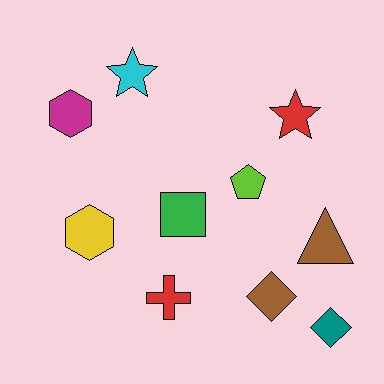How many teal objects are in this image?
There is 1 teal object.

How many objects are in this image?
There are 10 objects.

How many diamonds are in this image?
There are 2 diamonds.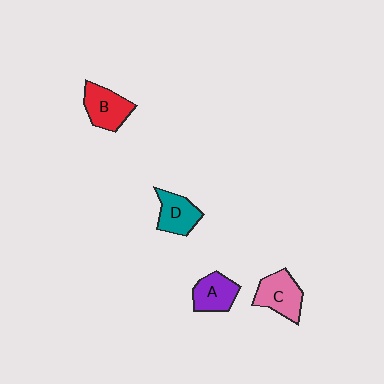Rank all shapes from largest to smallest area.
From largest to smallest: C (pink), B (red), D (teal), A (purple).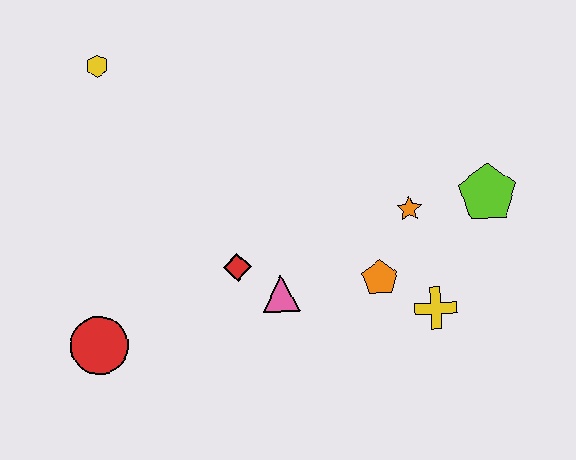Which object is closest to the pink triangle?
The red diamond is closest to the pink triangle.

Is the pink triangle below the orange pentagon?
Yes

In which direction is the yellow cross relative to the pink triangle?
The yellow cross is to the right of the pink triangle.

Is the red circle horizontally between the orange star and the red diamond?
No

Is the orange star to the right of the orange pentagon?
Yes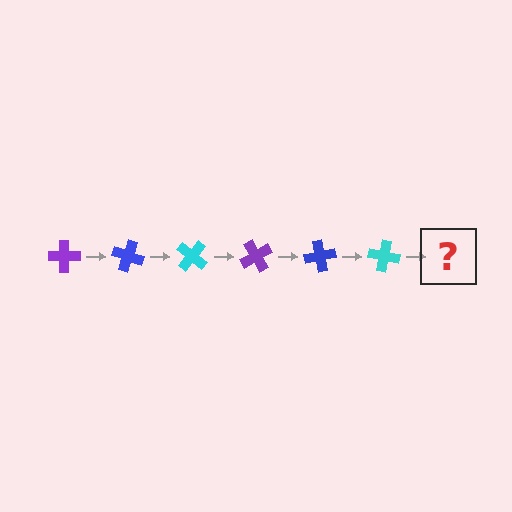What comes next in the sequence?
The next element should be a purple cross, rotated 120 degrees from the start.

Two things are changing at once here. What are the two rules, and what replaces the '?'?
The two rules are that it rotates 20 degrees each step and the color cycles through purple, blue, and cyan. The '?' should be a purple cross, rotated 120 degrees from the start.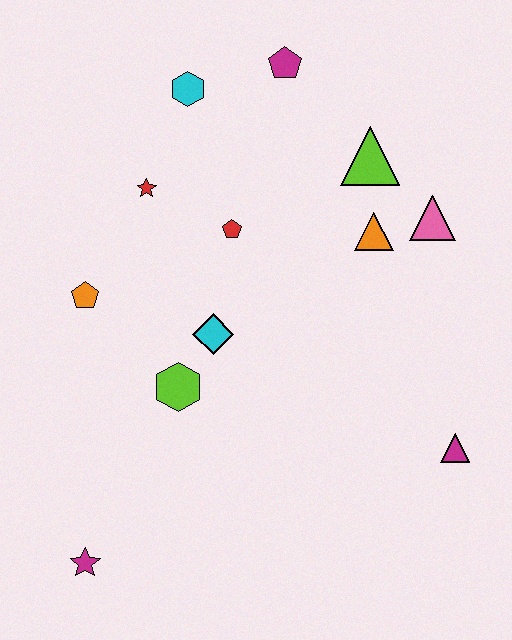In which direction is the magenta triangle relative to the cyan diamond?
The magenta triangle is to the right of the cyan diamond.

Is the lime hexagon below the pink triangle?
Yes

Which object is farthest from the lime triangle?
The magenta star is farthest from the lime triangle.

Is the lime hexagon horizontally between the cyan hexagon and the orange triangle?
No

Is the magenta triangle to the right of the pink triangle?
Yes